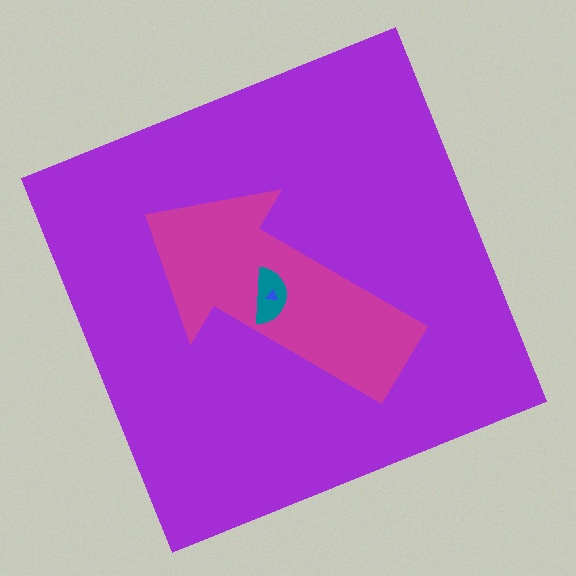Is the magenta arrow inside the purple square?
Yes.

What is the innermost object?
The blue triangle.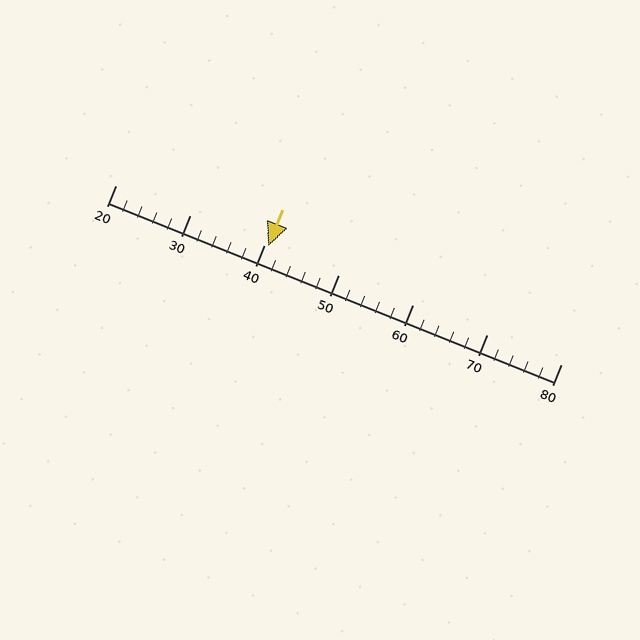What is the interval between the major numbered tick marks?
The major tick marks are spaced 10 units apart.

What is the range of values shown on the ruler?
The ruler shows values from 20 to 80.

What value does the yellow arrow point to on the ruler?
The yellow arrow points to approximately 41.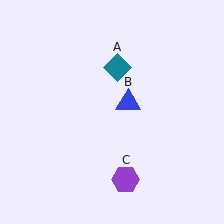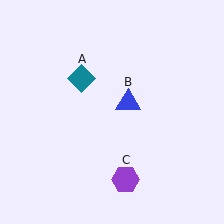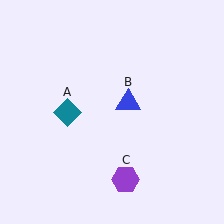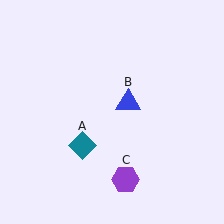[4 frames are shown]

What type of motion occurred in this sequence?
The teal diamond (object A) rotated counterclockwise around the center of the scene.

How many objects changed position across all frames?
1 object changed position: teal diamond (object A).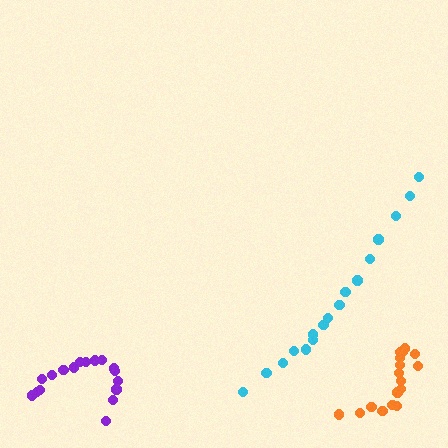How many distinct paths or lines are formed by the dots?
There are 3 distinct paths.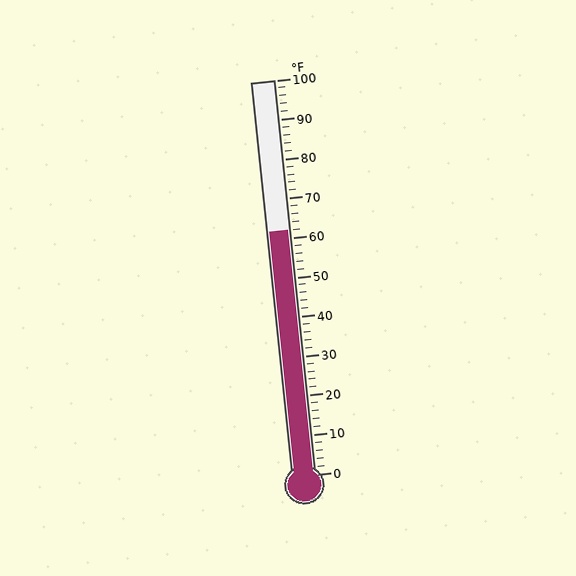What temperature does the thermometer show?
The thermometer shows approximately 62°F.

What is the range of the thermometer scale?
The thermometer scale ranges from 0°F to 100°F.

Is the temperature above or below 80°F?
The temperature is below 80°F.